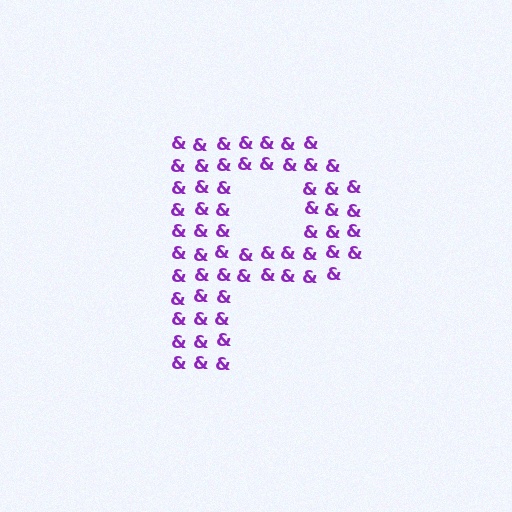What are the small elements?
The small elements are ampersands.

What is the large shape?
The large shape is the letter P.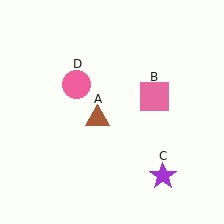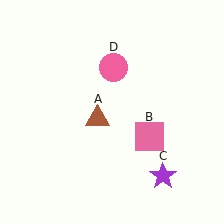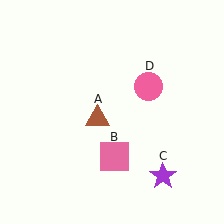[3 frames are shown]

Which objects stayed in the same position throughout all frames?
Brown triangle (object A) and purple star (object C) remained stationary.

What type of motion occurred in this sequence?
The pink square (object B), pink circle (object D) rotated clockwise around the center of the scene.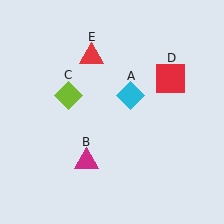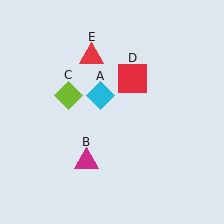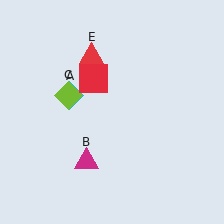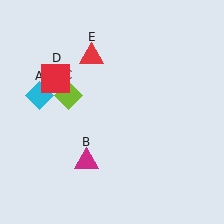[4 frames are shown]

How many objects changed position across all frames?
2 objects changed position: cyan diamond (object A), red square (object D).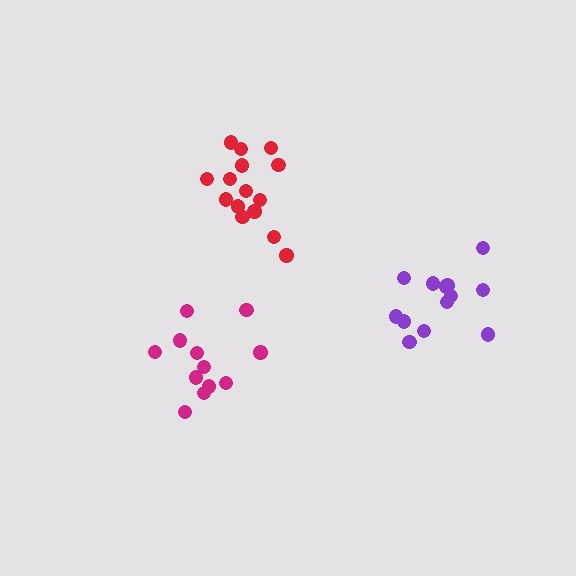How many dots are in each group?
Group 1: 15 dots, Group 2: 13 dots, Group 3: 12 dots (40 total).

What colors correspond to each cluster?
The clusters are colored: red, purple, magenta.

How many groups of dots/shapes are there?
There are 3 groups.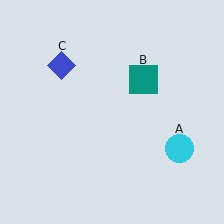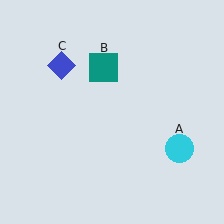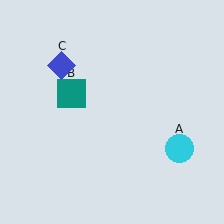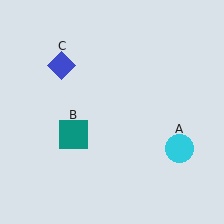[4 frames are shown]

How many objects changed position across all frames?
1 object changed position: teal square (object B).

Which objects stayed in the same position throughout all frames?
Cyan circle (object A) and blue diamond (object C) remained stationary.